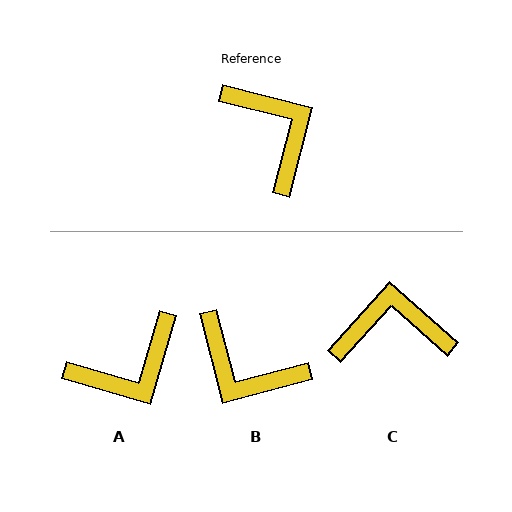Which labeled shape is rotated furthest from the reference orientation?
B, about 151 degrees away.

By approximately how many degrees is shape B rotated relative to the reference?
Approximately 151 degrees clockwise.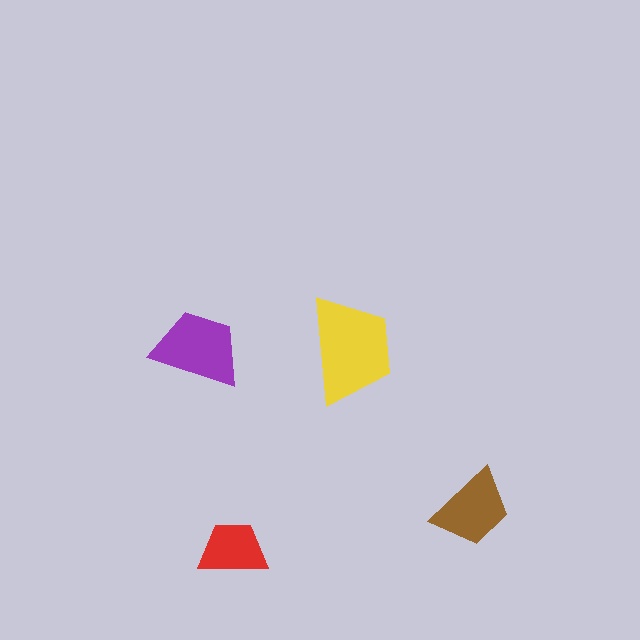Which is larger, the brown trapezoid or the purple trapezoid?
The purple one.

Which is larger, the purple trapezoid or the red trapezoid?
The purple one.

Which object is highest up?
The purple trapezoid is topmost.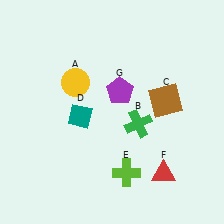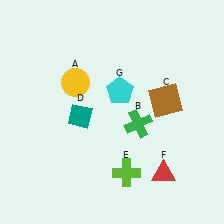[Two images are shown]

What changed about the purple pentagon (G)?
In Image 1, G is purple. In Image 2, it changed to cyan.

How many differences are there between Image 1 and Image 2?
There is 1 difference between the two images.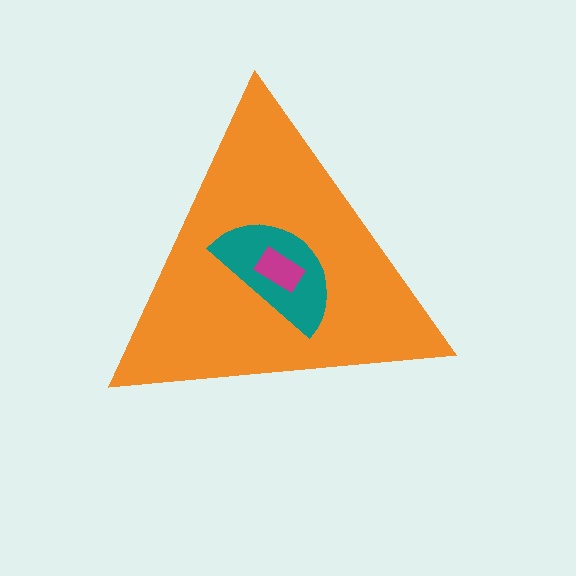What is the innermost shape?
The magenta rectangle.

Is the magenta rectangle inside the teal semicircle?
Yes.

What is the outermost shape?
The orange triangle.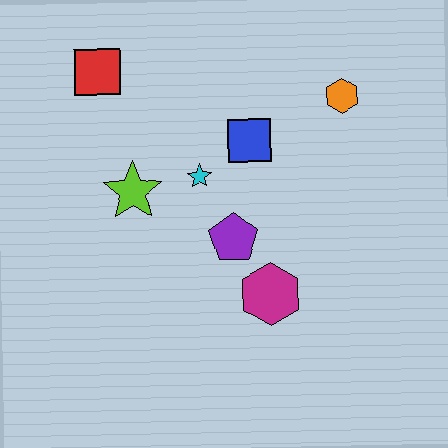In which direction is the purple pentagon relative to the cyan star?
The purple pentagon is below the cyan star.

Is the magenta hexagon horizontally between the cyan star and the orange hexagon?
Yes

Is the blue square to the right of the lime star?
Yes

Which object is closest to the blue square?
The cyan star is closest to the blue square.